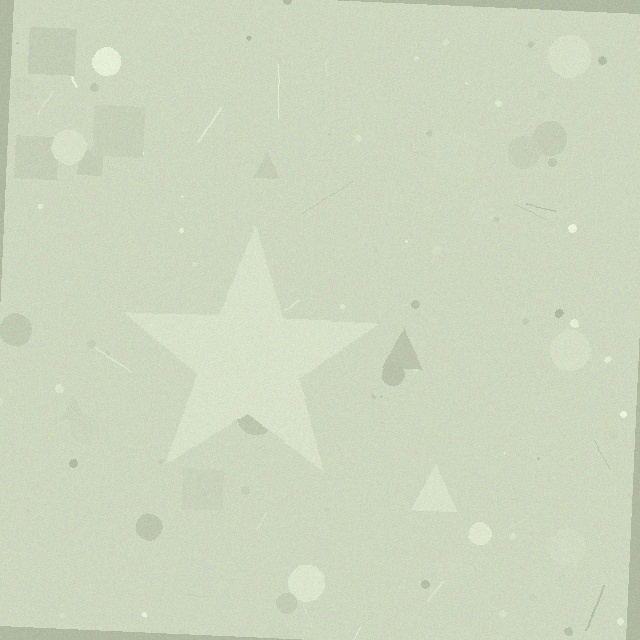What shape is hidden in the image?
A star is hidden in the image.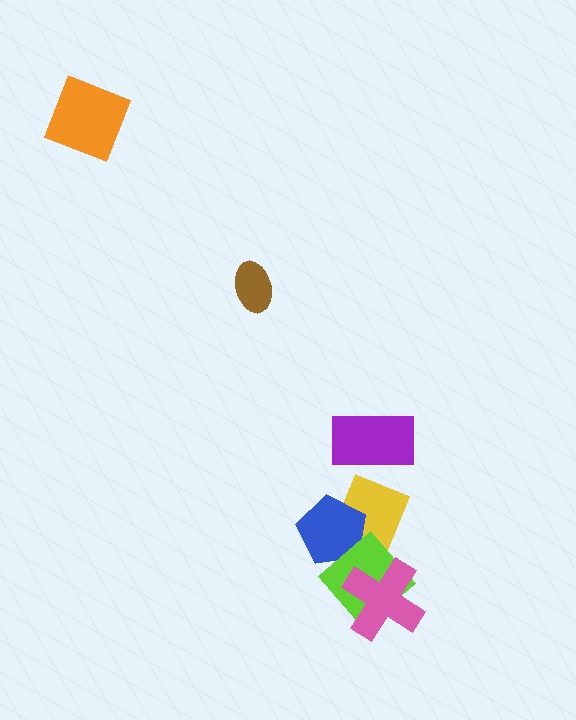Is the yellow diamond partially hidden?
Yes, it is partially covered by another shape.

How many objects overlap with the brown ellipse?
0 objects overlap with the brown ellipse.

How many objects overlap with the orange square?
0 objects overlap with the orange square.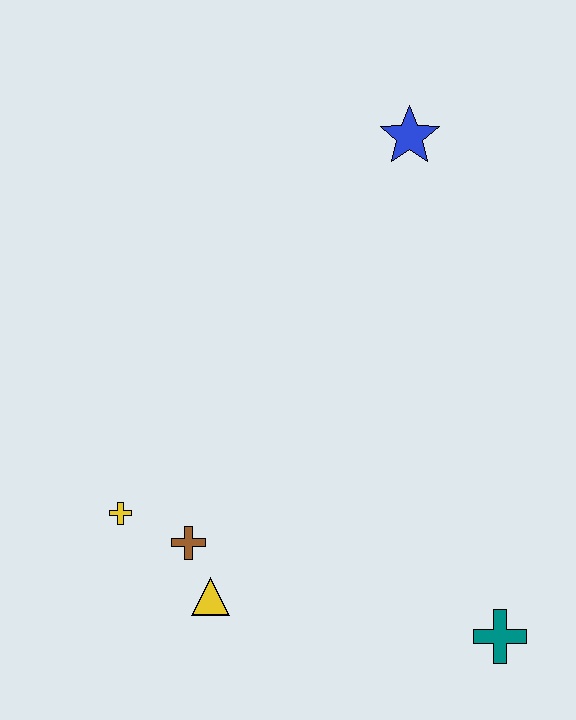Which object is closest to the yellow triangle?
The brown cross is closest to the yellow triangle.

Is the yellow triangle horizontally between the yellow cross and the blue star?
Yes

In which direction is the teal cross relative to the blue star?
The teal cross is below the blue star.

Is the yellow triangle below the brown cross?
Yes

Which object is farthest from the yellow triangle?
The blue star is farthest from the yellow triangle.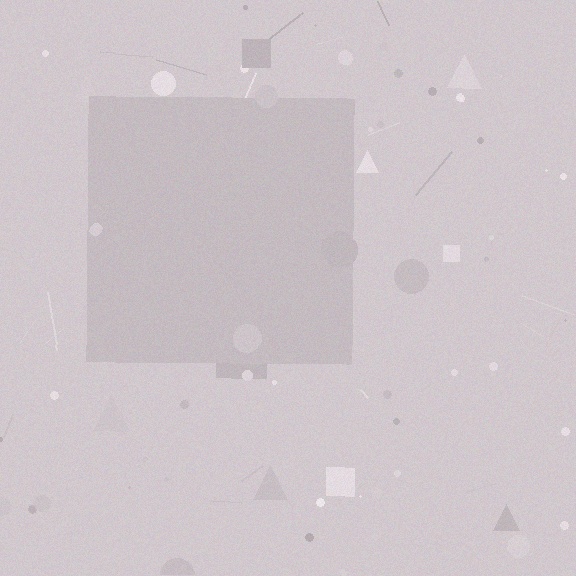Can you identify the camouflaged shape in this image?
The camouflaged shape is a square.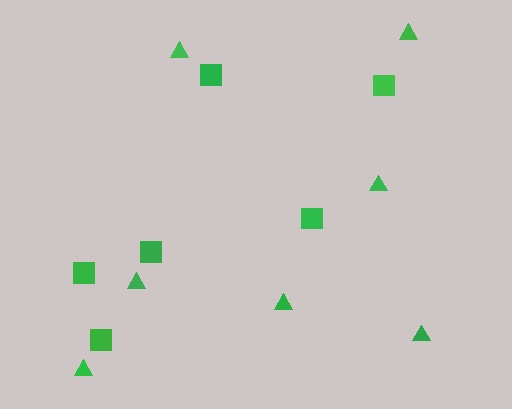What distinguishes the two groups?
There are 2 groups: one group of squares (6) and one group of triangles (7).